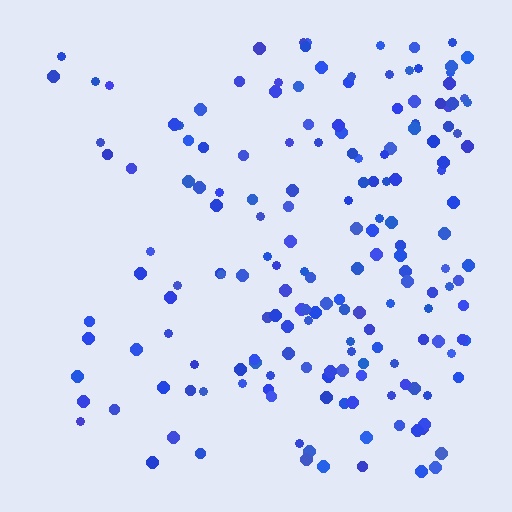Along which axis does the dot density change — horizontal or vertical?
Horizontal.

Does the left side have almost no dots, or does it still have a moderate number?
Still a moderate number, just noticeably fewer than the right.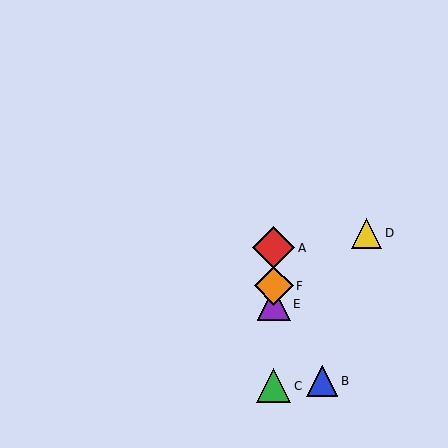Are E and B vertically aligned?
No, E is at x≈274 and B is at x≈322.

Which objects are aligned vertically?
Objects A, C, E, F are aligned vertically.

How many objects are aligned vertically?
4 objects (A, C, E, F) are aligned vertically.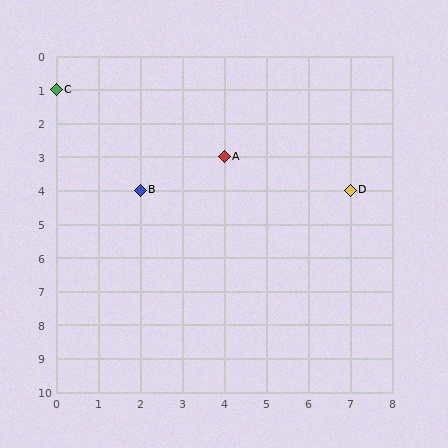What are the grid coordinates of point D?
Point D is at grid coordinates (7, 4).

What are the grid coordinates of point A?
Point A is at grid coordinates (4, 3).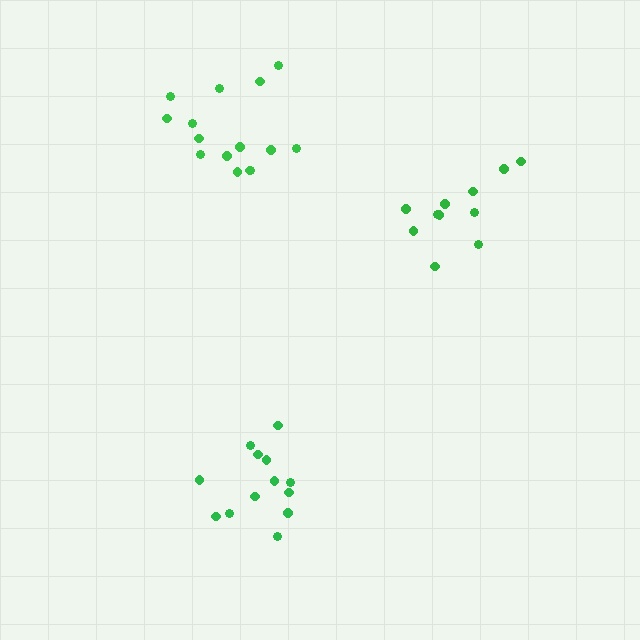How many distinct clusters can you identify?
There are 3 distinct clusters.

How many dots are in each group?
Group 1: 13 dots, Group 2: 11 dots, Group 3: 15 dots (39 total).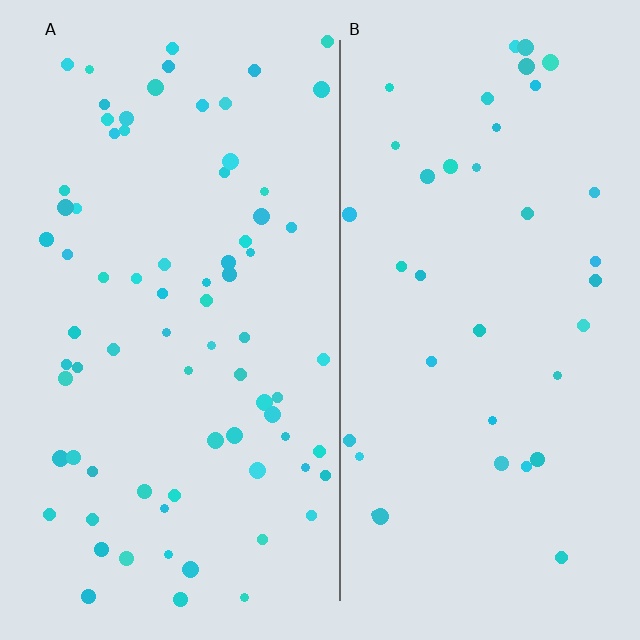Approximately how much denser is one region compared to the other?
Approximately 2.0× — region A over region B.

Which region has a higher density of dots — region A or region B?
A (the left).